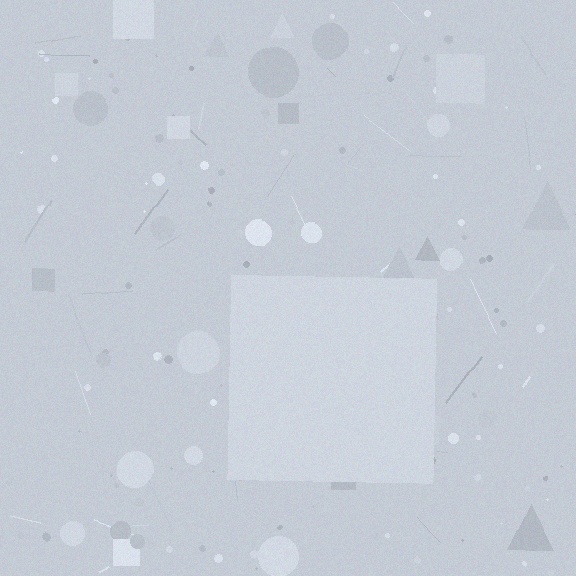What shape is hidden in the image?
A square is hidden in the image.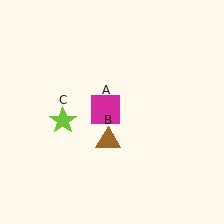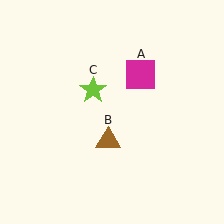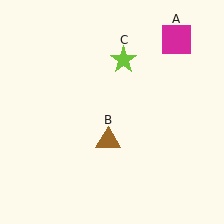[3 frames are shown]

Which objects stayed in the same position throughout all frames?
Brown triangle (object B) remained stationary.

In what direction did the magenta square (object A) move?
The magenta square (object A) moved up and to the right.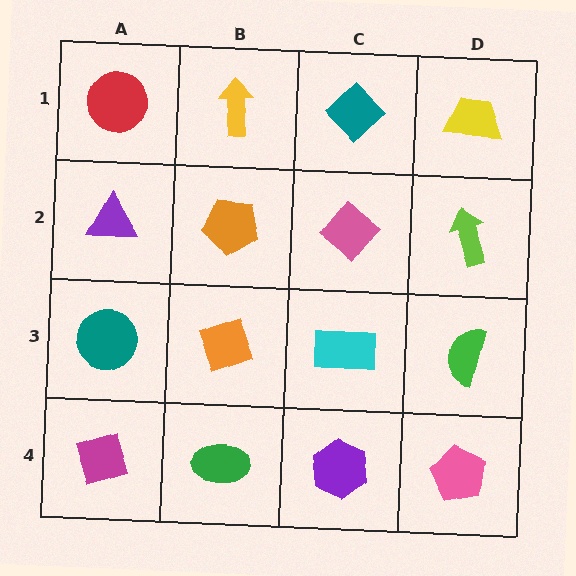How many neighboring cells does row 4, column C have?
3.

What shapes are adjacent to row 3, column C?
A pink diamond (row 2, column C), a purple hexagon (row 4, column C), an orange diamond (row 3, column B), a green semicircle (row 3, column D).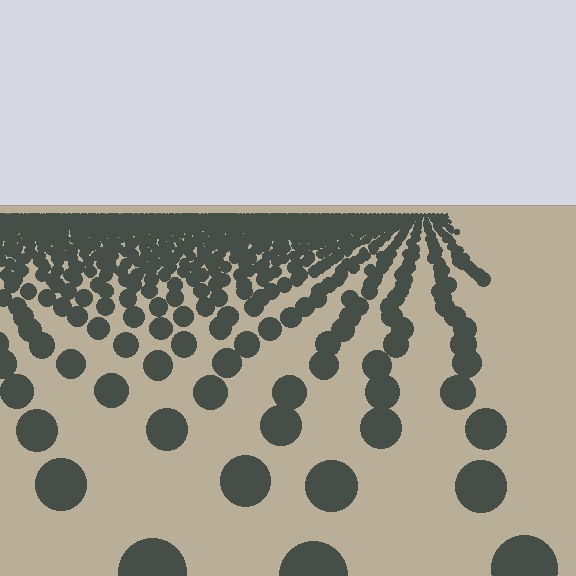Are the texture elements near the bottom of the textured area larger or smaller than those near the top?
Larger. Near the bottom, elements are closer to the viewer and appear at a bigger on-screen size.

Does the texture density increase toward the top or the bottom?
Density increases toward the top.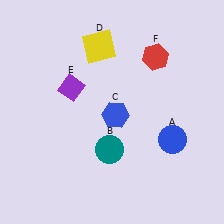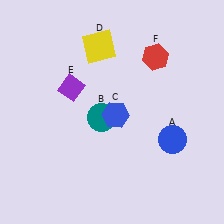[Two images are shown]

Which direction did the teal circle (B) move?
The teal circle (B) moved up.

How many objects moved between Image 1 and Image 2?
1 object moved between the two images.